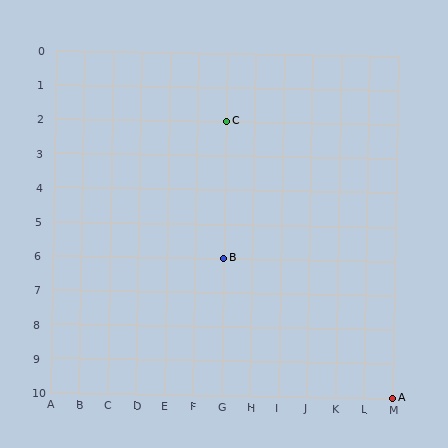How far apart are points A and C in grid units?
Points A and C are 6 columns and 8 rows apart (about 10.0 grid units diagonally).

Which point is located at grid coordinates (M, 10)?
Point A is at (M, 10).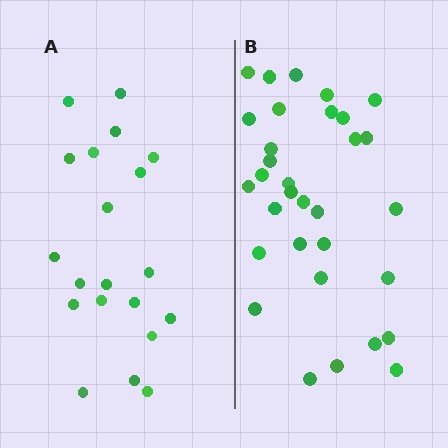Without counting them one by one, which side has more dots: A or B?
Region B (the right region) has more dots.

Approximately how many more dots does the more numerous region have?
Region B has roughly 12 or so more dots than region A.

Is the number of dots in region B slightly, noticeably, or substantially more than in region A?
Region B has substantially more. The ratio is roughly 1.6 to 1.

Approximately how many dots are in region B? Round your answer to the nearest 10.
About 30 dots. (The exact count is 32, which rounds to 30.)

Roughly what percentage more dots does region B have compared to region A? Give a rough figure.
About 60% more.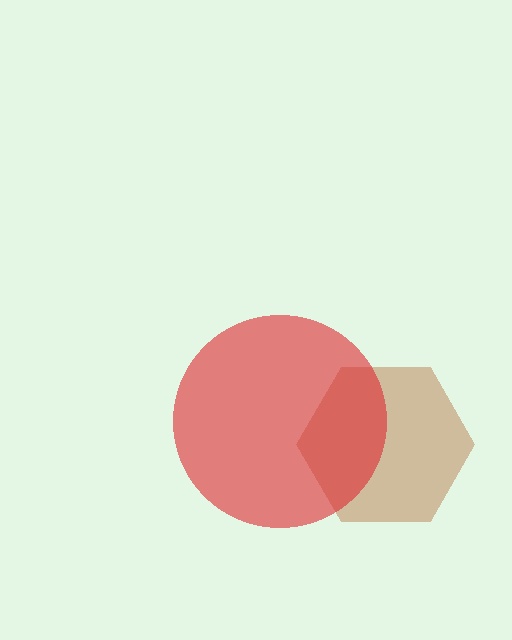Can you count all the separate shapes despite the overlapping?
Yes, there are 2 separate shapes.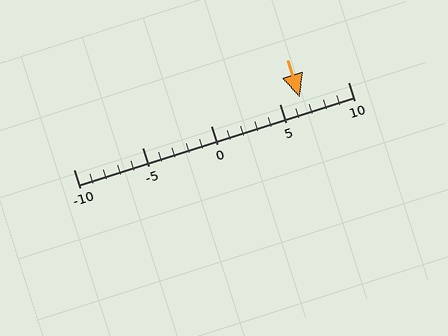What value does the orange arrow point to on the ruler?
The orange arrow points to approximately 6.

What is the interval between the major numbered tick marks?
The major tick marks are spaced 5 units apart.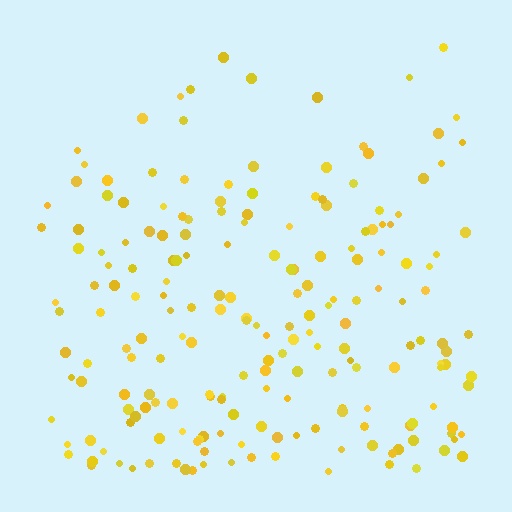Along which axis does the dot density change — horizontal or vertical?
Vertical.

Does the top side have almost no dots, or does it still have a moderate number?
Still a moderate number, just noticeably fewer than the bottom.